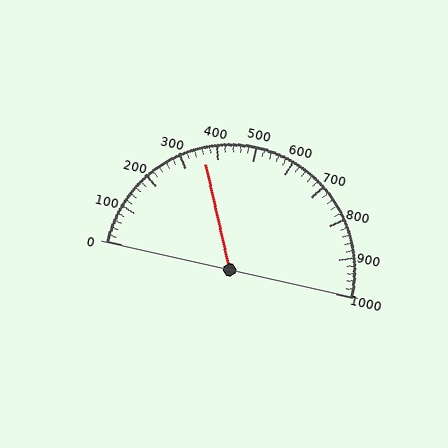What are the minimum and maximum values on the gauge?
The gauge ranges from 0 to 1000.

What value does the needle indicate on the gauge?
The needle indicates approximately 360.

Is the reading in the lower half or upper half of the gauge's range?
The reading is in the lower half of the range (0 to 1000).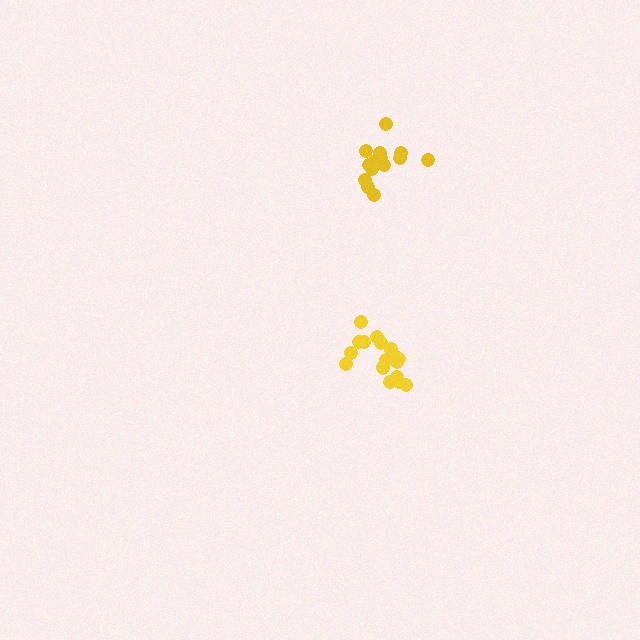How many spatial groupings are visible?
There are 2 spatial groupings.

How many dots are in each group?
Group 1: 15 dots, Group 2: 18 dots (33 total).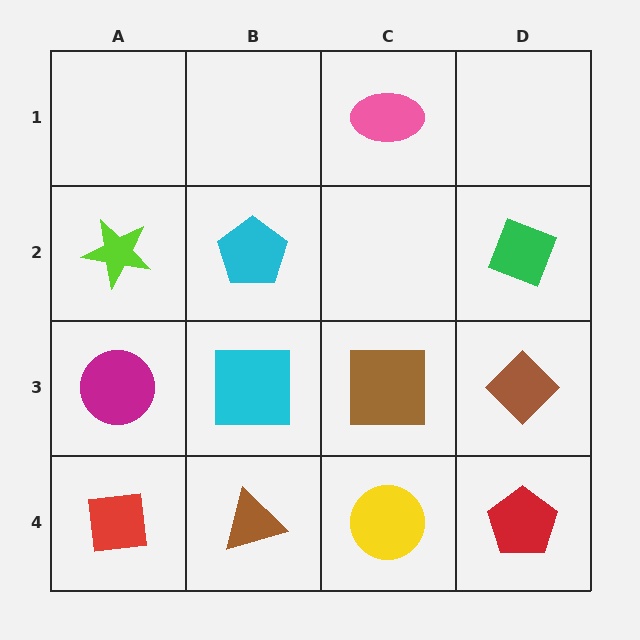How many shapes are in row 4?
4 shapes.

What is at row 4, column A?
A red square.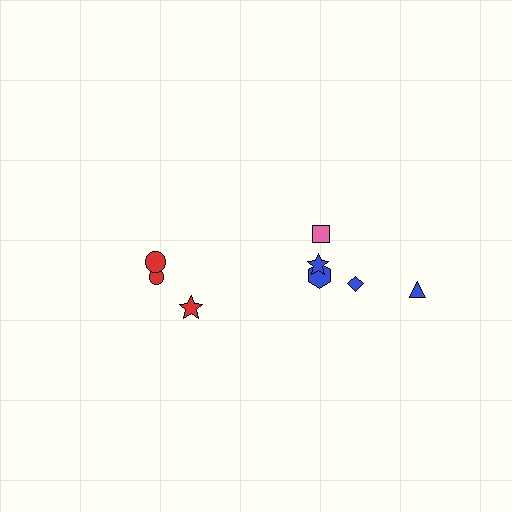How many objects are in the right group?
There are 5 objects.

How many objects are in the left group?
There are 3 objects.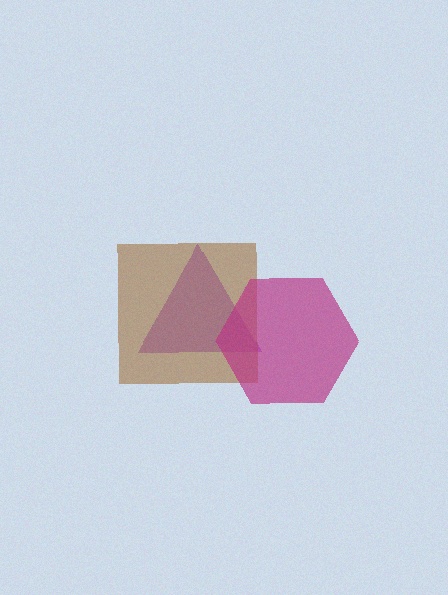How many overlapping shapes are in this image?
There are 3 overlapping shapes in the image.